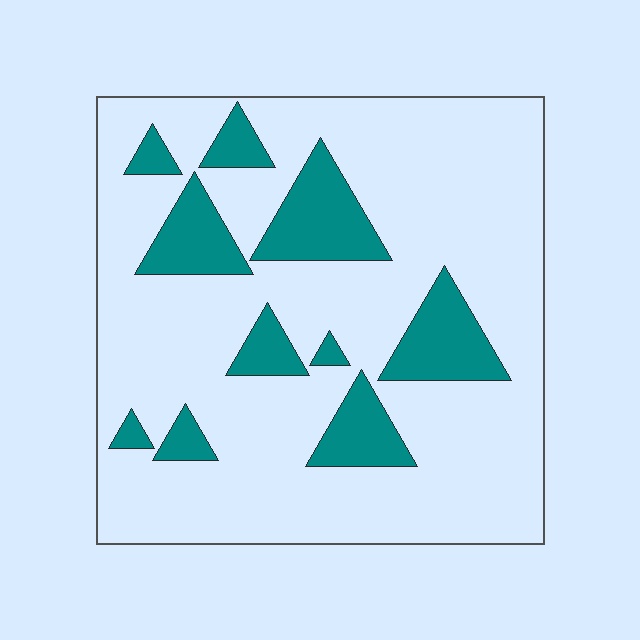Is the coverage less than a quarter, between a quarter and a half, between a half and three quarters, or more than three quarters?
Less than a quarter.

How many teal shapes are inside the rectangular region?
10.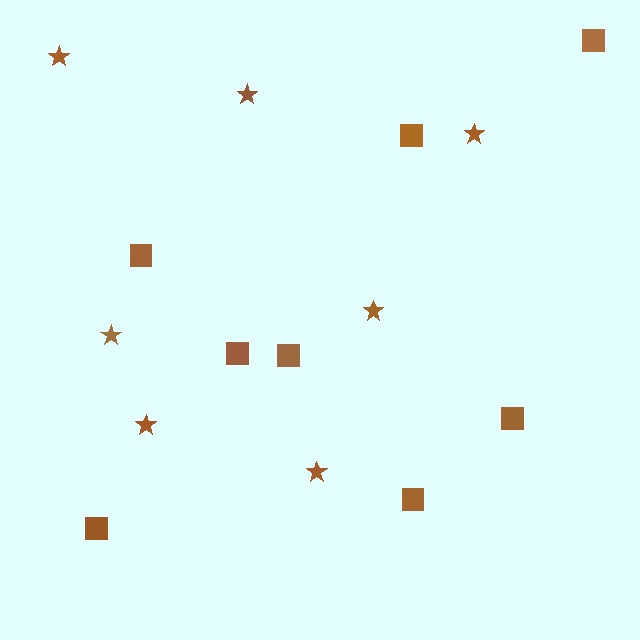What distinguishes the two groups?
There are 2 groups: one group of stars (7) and one group of squares (8).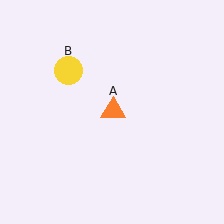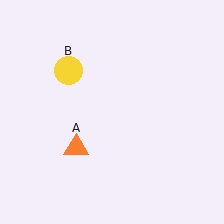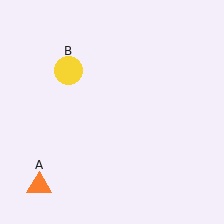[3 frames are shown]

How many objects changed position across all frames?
1 object changed position: orange triangle (object A).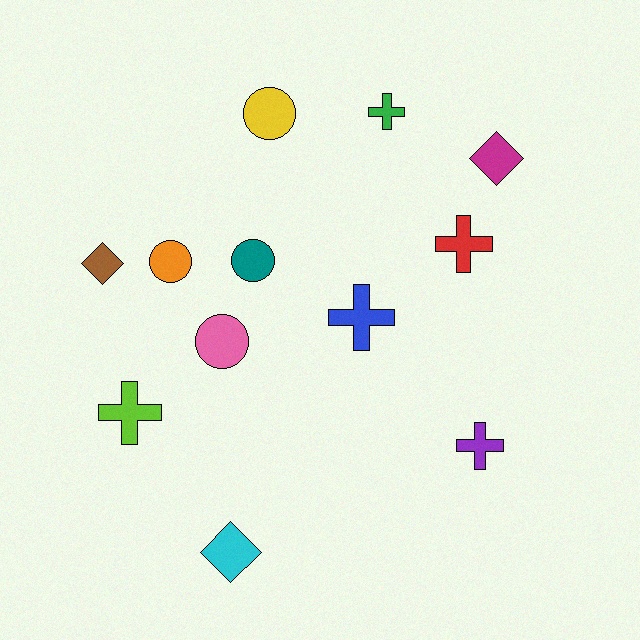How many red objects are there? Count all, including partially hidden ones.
There is 1 red object.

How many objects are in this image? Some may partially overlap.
There are 12 objects.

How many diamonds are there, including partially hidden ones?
There are 3 diamonds.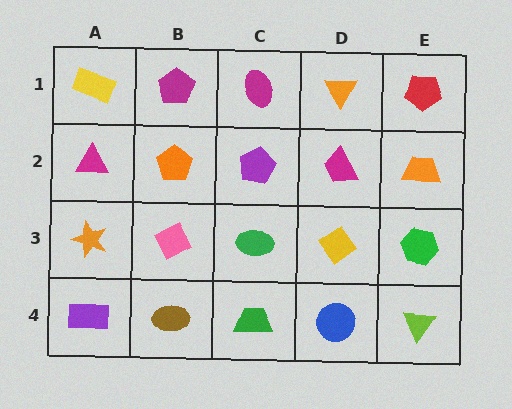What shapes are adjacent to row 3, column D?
A magenta trapezoid (row 2, column D), a blue circle (row 4, column D), a green ellipse (row 3, column C), a green hexagon (row 3, column E).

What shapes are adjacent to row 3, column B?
An orange pentagon (row 2, column B), a brown ellipse (row 4, column B), an orange star (row 3, column A), a green ellipse (row 3, column C).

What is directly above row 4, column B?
A pink diamond.